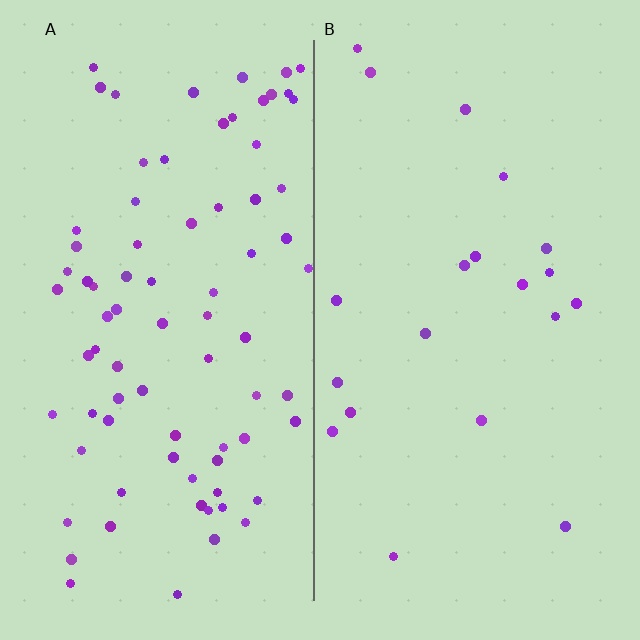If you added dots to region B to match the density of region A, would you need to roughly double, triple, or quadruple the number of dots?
Approximately quadruple.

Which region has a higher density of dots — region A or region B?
A (the left).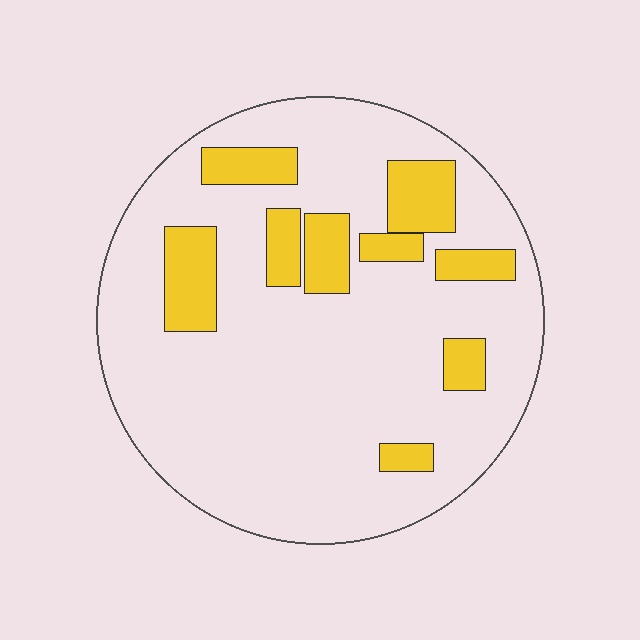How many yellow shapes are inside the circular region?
9.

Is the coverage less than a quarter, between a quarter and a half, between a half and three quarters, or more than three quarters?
Less than a quarter.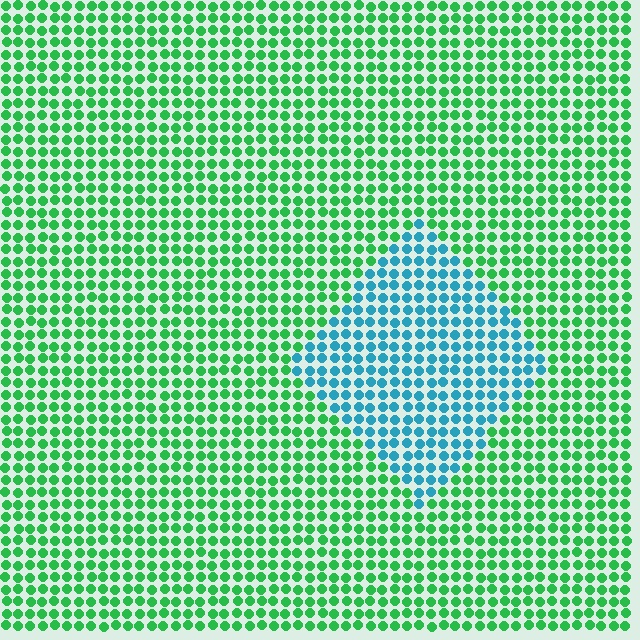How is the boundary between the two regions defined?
The boundary is defined purely by a slight shift in hue (about 59 degrees). Spacing, size, and orientation are identical on both sides.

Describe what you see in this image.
The image is filled with small green elements in a uniform arrangement. A diamond-shaped region is visible where the elements are tinted to a slightly different hue, forming a subtle color boundary.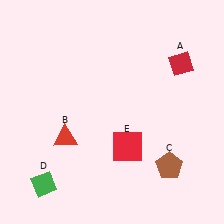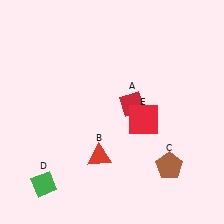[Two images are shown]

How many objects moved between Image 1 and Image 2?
3 objects moved between the two images.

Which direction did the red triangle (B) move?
The red triangle (B) moved right.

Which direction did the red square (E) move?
The red square (E) moved up.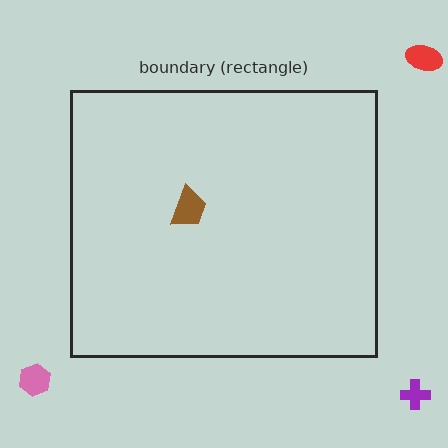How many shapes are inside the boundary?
1 inside, 3 outside.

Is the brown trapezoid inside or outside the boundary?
Inside.